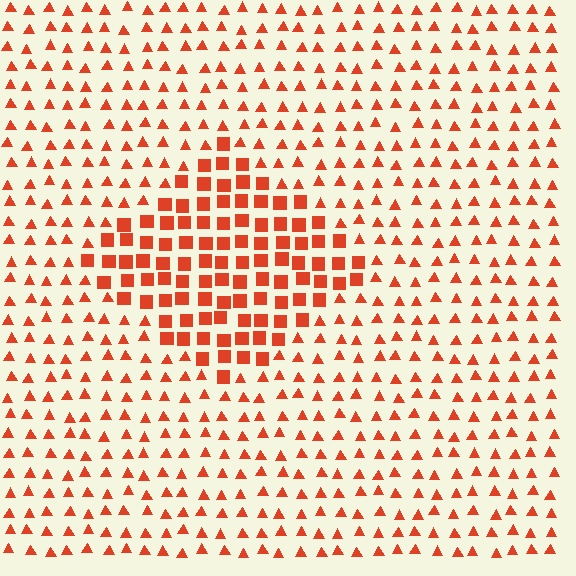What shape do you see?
I see a diamond.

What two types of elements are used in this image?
The image uses squares inside the diamond region and triangles outside it.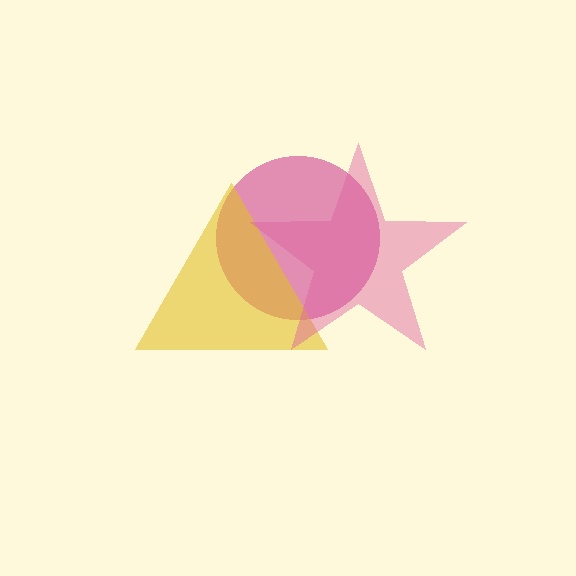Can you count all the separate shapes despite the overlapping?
Yes, there are 3 separate shapes.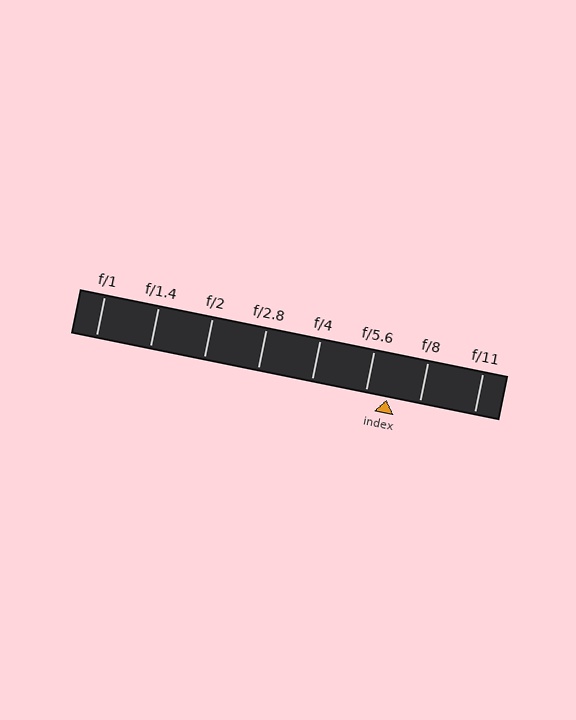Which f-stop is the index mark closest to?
The index mark is closest to f/5.6.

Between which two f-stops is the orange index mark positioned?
The index mark is between f/5.6 and f/8.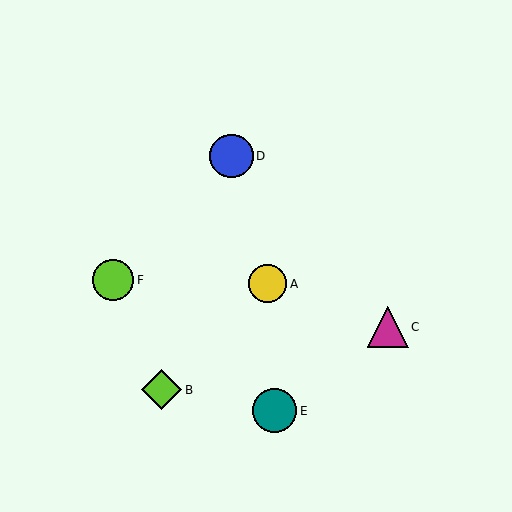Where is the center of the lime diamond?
The center of the lime diamond is at (162, 390).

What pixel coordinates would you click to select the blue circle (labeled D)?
Click at (231, 156) to select the blue circle D.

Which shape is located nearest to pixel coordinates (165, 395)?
The lime diamond (labeled B) at (162, 390) is nearest to that location.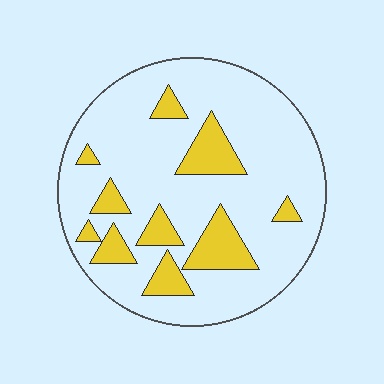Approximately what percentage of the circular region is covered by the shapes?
Approximately 20%.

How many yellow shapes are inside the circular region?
10.